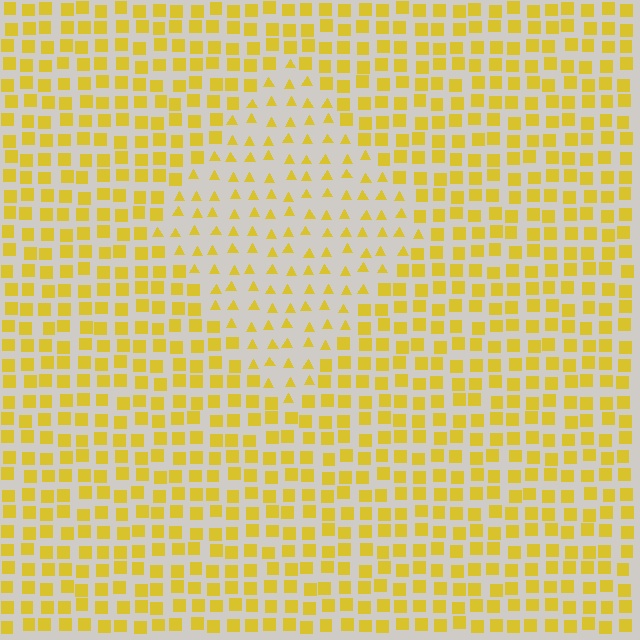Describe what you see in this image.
The image is filled with small yellow elements arranged in a uniform grid. A diamond-shaped region contains triangles, while the surrounding area contains squares. The boundary is defined purely by the change in element shape.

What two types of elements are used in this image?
The image uses triangles inside the diamond region and squares outside it.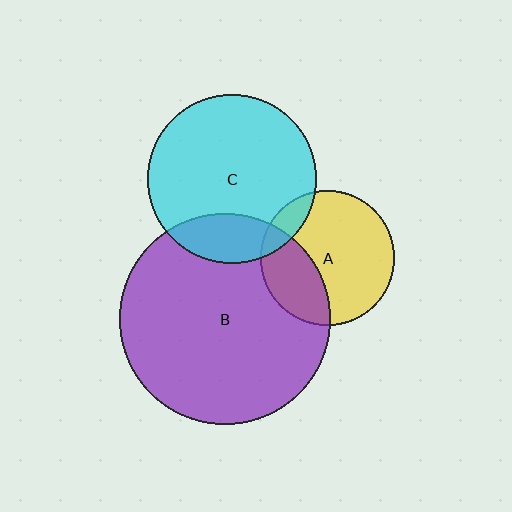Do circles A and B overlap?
Yes.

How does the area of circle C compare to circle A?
Approximately 1.6 times.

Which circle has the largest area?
Circle B (purple).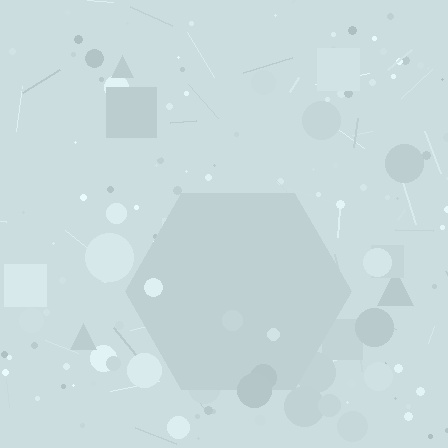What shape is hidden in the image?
A hexagon is hidden in the image.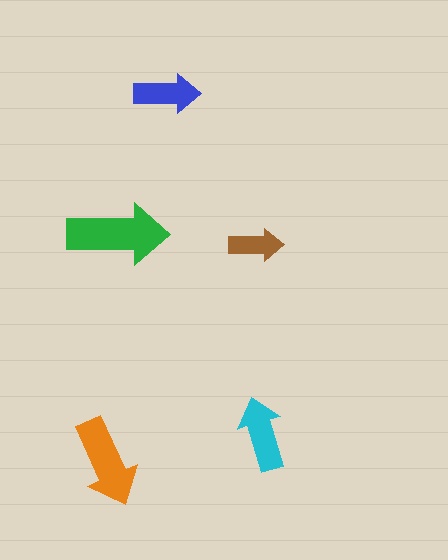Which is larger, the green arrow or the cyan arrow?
The green one.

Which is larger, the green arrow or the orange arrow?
The green one.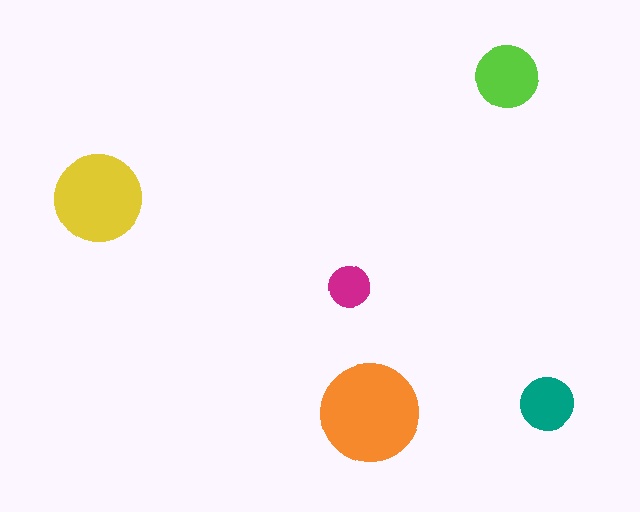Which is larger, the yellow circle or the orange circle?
The orange one.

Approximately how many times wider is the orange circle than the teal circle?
About 2 times wider.